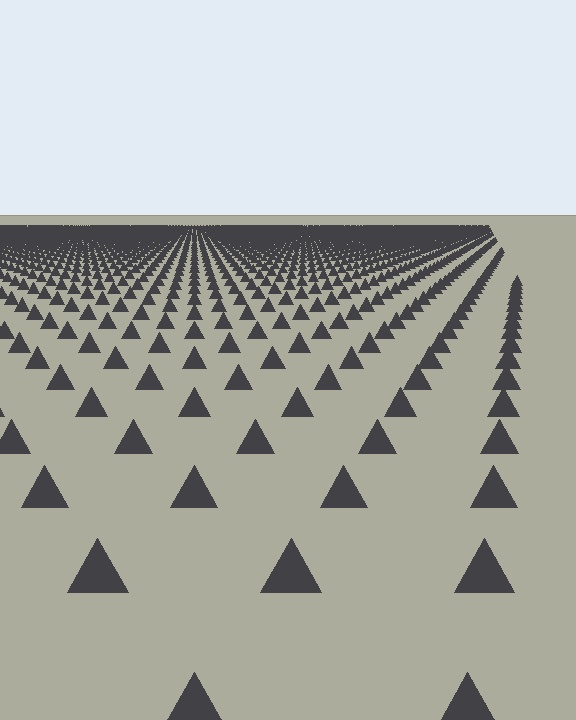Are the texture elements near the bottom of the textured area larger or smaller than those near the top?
Larger. Near the bottom, elements are closer to the viewer and appear at a bigger on-screen size.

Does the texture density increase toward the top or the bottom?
Density increases toward the top.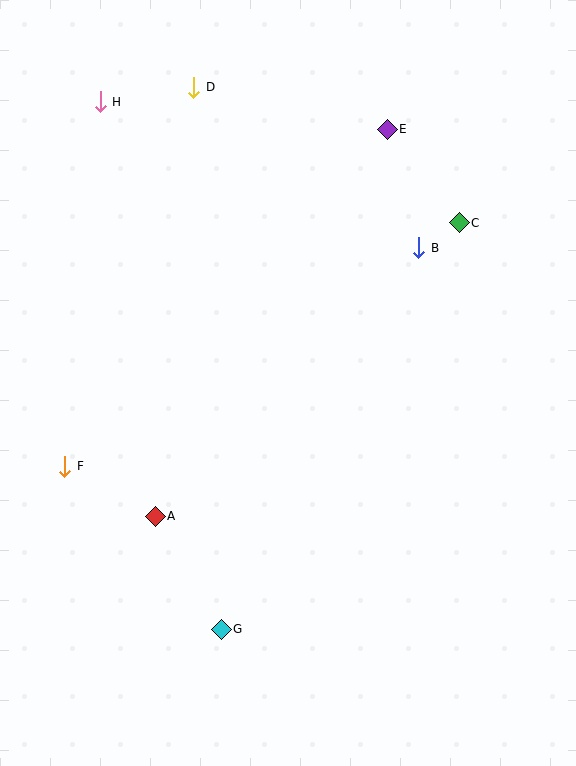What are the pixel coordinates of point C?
Point C is at (459, 223).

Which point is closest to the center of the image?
Point B at (419, 248) is closest to the center.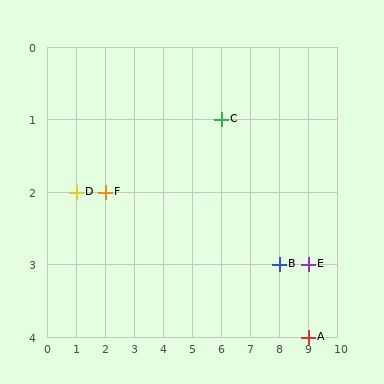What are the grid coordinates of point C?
Point C is at grid coordinates (6, 1).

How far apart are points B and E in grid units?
Points B and E are 1 column apart.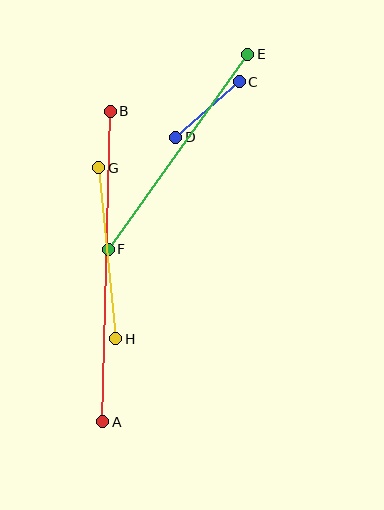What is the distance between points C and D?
The distance is approximately 84 pixels.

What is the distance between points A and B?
The distance is approximately 311 pixels.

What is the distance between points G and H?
The distance is approximately 171 pixels.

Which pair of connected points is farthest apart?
Points A and B are farthest apart.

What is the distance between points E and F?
The distance is approximately 240 pixels.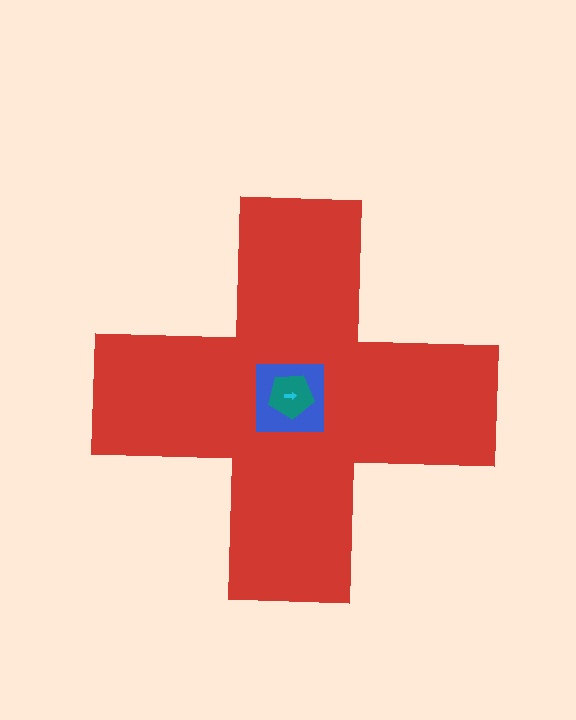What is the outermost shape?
The red cross.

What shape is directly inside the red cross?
The blue square.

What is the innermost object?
The cyan arrow.